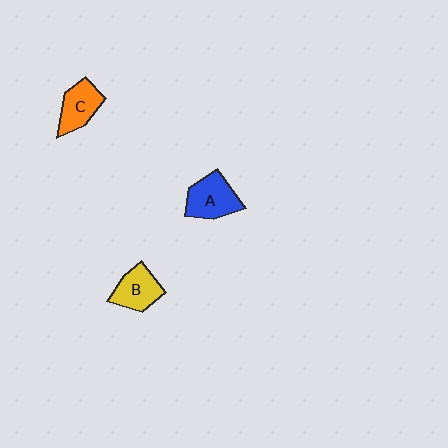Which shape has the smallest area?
Shape C (orange).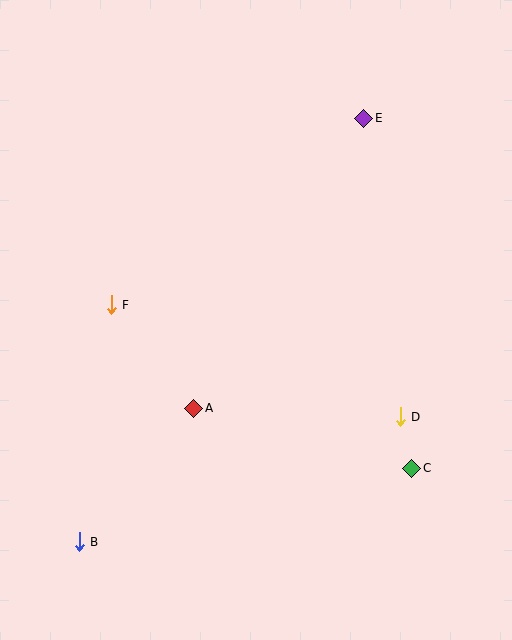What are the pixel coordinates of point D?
Point D is at (400, 417).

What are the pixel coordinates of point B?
Point B is at (79, 542).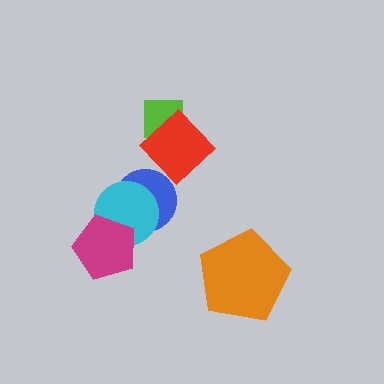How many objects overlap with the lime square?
1 object overlaps with the lime square.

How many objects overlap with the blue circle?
1 object overlaps with the blue circle.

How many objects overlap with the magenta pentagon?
1 object overlaps with the magenta pentagon.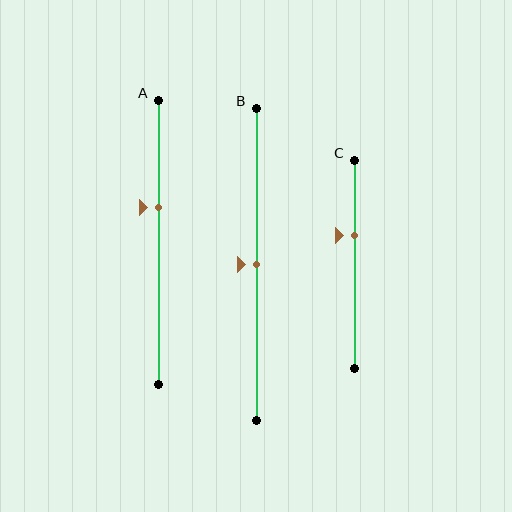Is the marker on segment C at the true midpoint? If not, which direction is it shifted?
No, the marker on segment C is shifted upward by about 14% of the segment length.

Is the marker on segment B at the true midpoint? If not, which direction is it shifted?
Yes, the marker on segment B is at the true midpoint.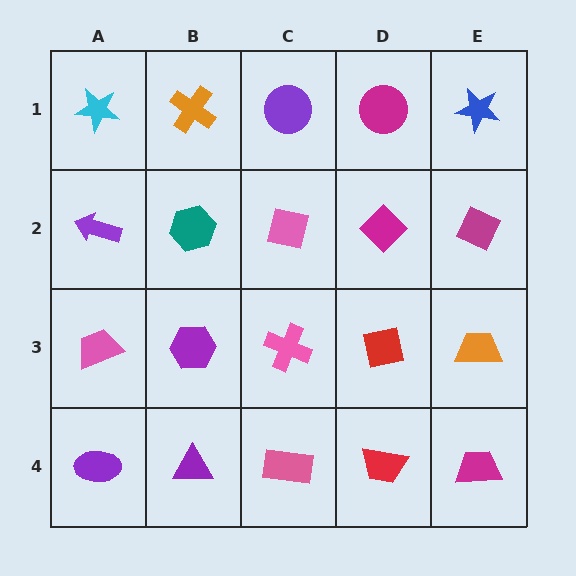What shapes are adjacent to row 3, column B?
A teal hexagon (row 2, column B), a purple triangle (row 4, column B), a pink trapezoid (row 3, column A), a pink cross (row 3, column C).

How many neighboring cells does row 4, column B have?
3.